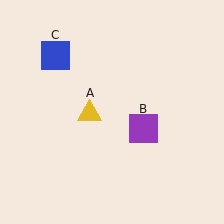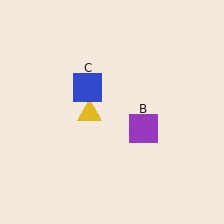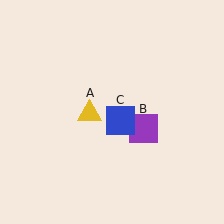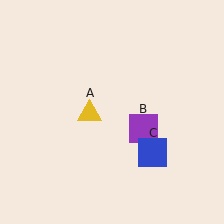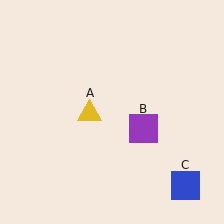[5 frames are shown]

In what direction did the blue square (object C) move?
The blue square (object C) moved down and to the right.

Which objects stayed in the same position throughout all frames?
Yellow triangle (object A) and purple square (object B) remained stationary.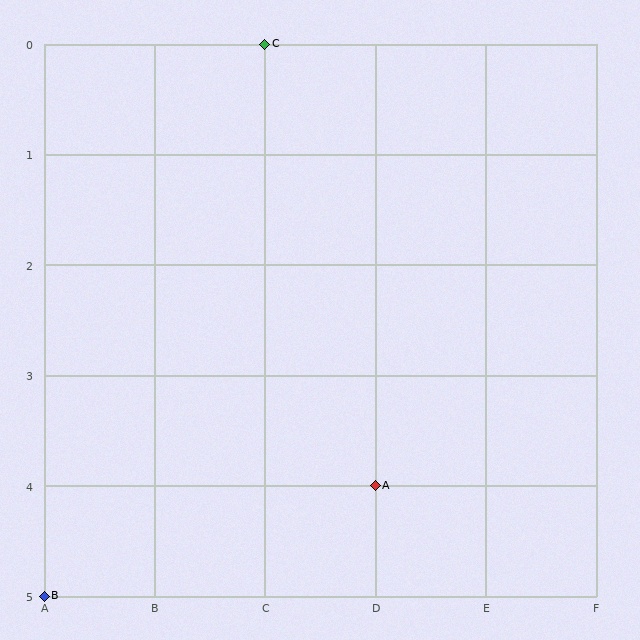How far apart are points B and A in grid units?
Points B and A are 3 columns and 1 row apart (about 3.2 grid units diagonally).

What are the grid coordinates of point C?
Point C is at grid coordinates (C, 0).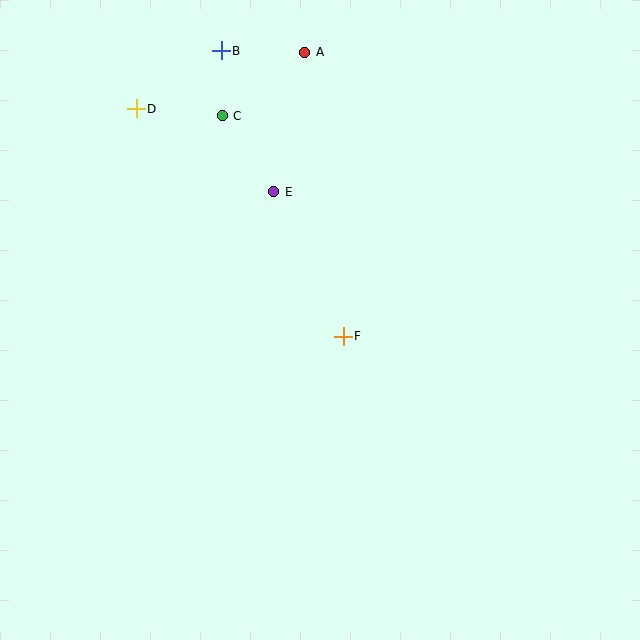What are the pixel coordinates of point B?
Point B is at (221, 51).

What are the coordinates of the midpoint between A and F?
The midpoint between A and F is at (324, 194).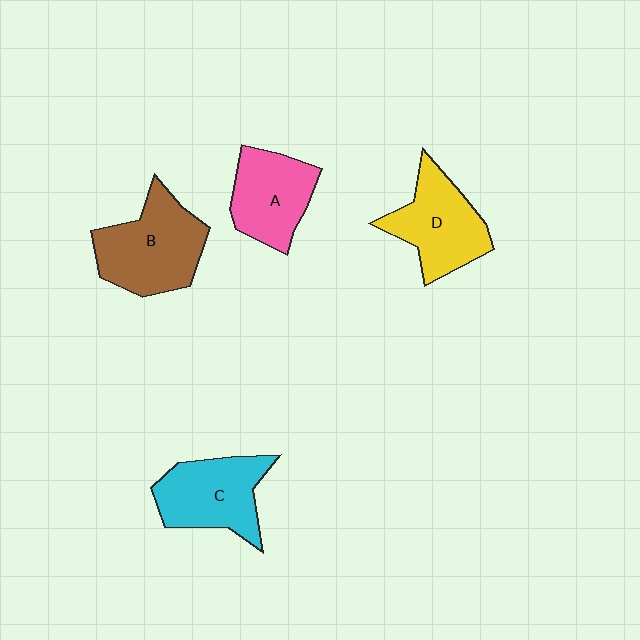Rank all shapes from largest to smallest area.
From largest to smallest: B (brown), C (cyan), D (yellow), A (pink).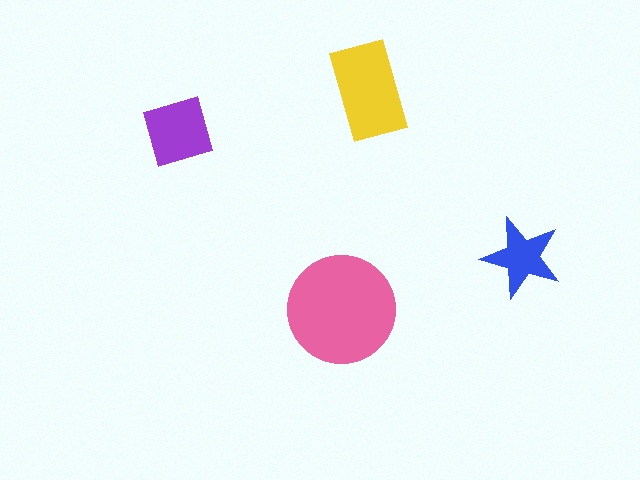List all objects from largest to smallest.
The pink circle, the yellow rectangle, the purple square, the blue star.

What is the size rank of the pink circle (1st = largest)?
1st.